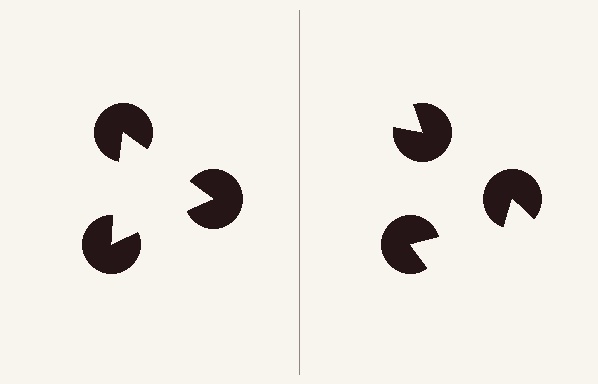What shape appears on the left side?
An illusory triangle.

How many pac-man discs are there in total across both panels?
6 — 3 on each side.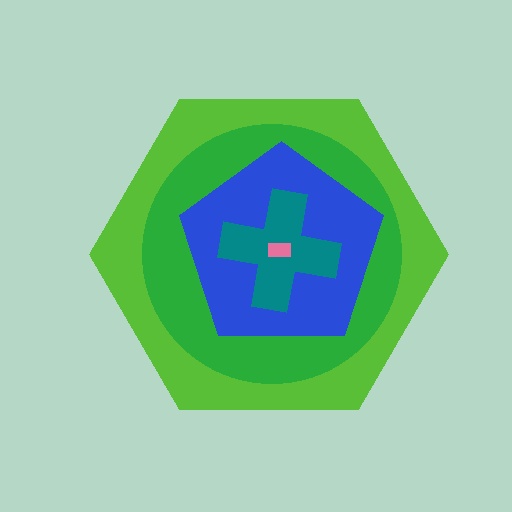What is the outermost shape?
The lime hexagon.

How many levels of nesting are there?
5.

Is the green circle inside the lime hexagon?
Yes.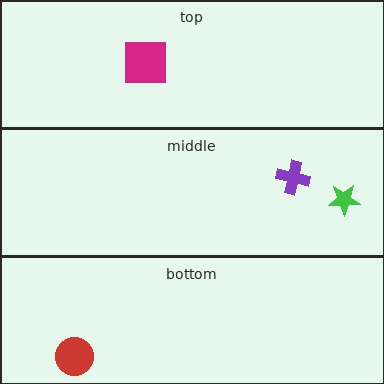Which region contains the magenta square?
The top region.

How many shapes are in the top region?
1.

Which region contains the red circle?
The bottom region.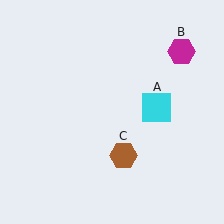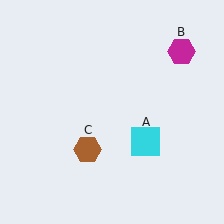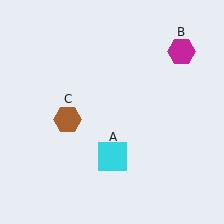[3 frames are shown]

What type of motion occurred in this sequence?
The cyan square (object A), brown hexagon (object C) rotated clockwise around the center of the scene.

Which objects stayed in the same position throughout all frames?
Magenta hexagon (object B) remained stationary.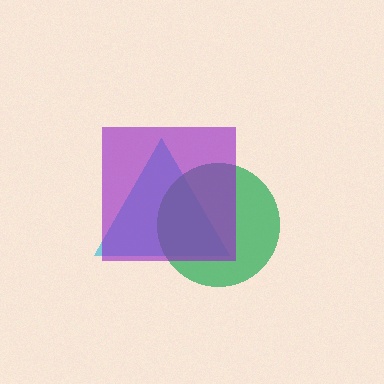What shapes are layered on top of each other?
The layered shapes are: a cyan triangle, a green circle, a purple square.